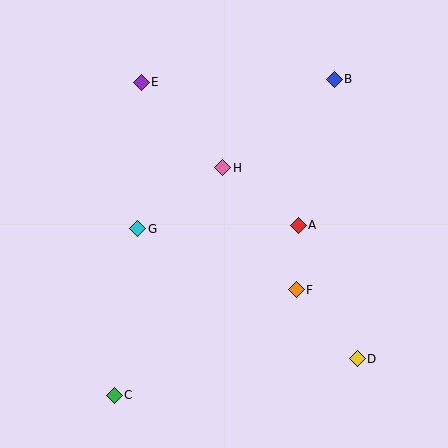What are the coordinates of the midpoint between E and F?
The midpoint between E and F is at (219, 186).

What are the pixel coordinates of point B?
Point B is at (334, 79).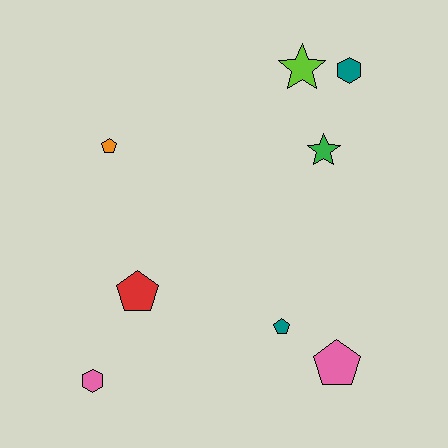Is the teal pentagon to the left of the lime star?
Yes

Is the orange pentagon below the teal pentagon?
No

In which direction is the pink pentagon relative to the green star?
The pink pentagon is below the green star.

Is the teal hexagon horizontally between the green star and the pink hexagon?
No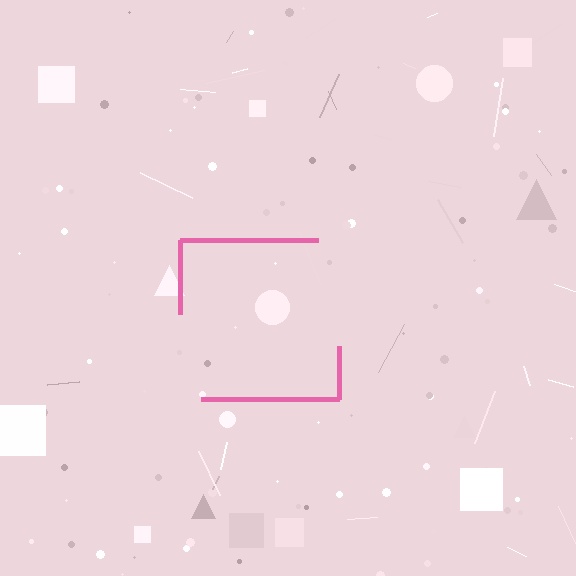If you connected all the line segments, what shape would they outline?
They would outline a square.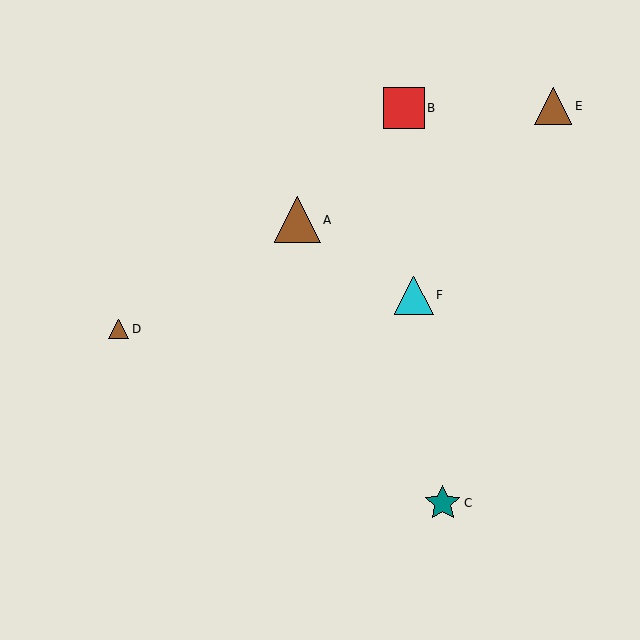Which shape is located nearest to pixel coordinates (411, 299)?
The cyan triangle (labeled F) at (414, 295) is nearest to that location.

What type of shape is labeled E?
Shape E is a brown triangle.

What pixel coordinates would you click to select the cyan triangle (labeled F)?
Click at (414, 295) to select the cyan triangle F.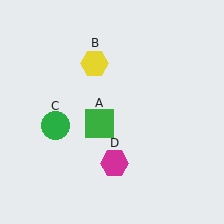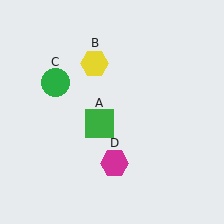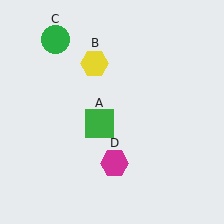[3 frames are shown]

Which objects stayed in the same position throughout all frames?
Green square (object A) and yellow hexagon (object B) and magenta hexagon (object D) remained stationary.